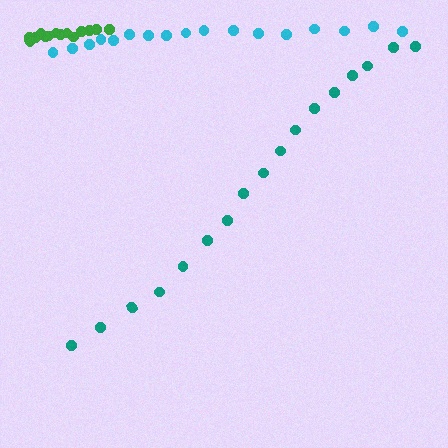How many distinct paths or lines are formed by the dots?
There are 3 distinct paths.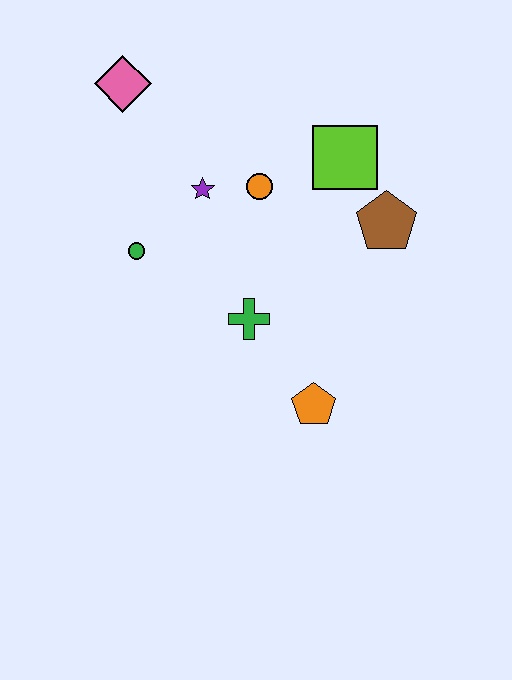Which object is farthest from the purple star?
The orange pentagon is farthest from the purple star.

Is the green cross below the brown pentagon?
Yes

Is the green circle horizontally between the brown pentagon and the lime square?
No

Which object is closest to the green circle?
The purple star is closest to the green circle.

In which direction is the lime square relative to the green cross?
The lime square is above the green cross.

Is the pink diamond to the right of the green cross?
No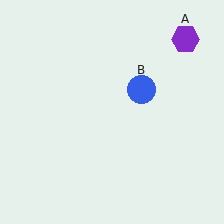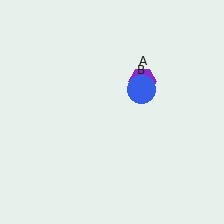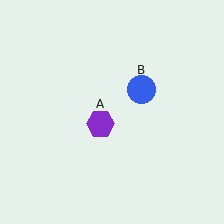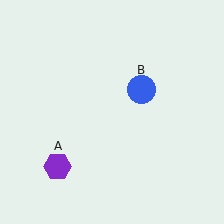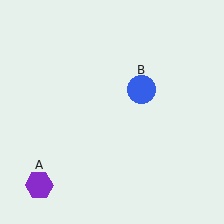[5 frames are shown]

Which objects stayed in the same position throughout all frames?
Blue circle (object B) remained stationary.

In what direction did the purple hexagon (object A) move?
The purple hexagon (object A) moved down and to the left.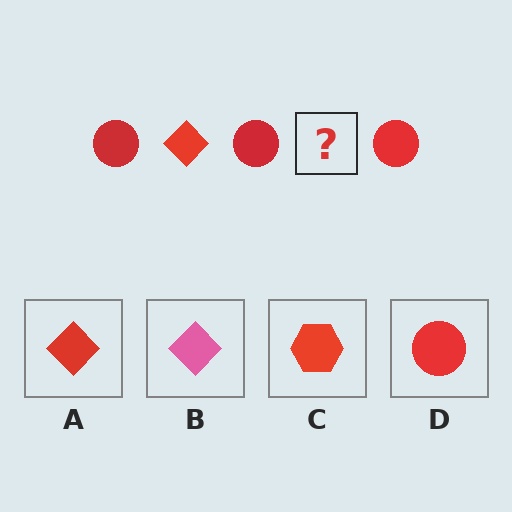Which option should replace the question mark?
Option A.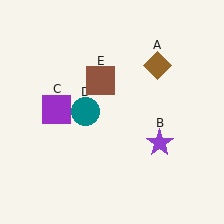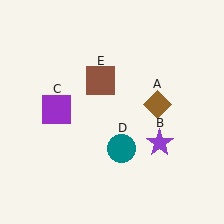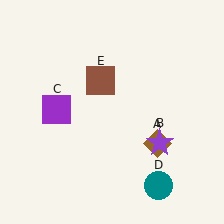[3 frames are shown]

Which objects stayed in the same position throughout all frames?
Purple star (object B) and purple square (object C) and brown square (object E) remained stationary.